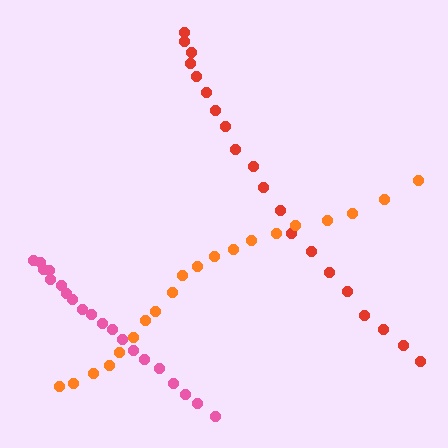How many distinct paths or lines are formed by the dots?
There are 3 distinct paths.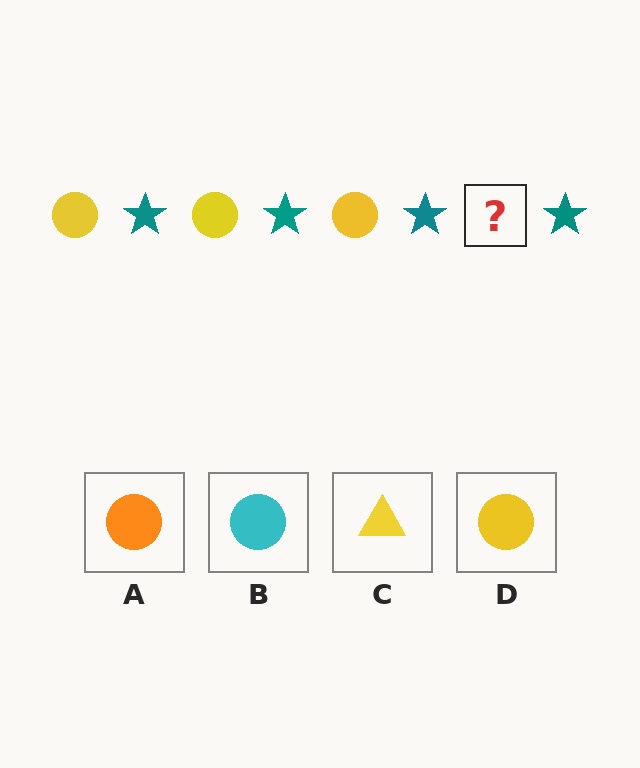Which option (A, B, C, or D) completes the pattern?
D.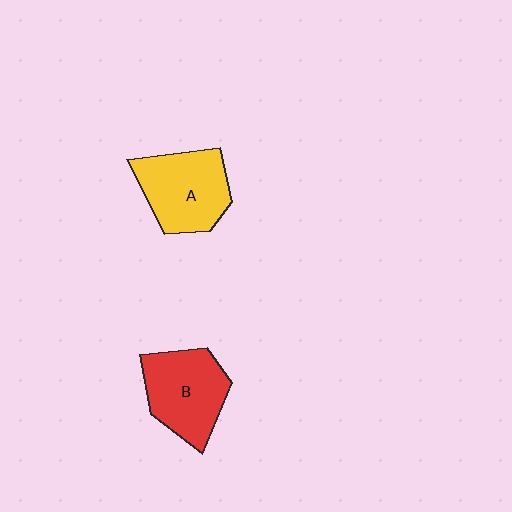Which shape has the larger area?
Shape A (yellow).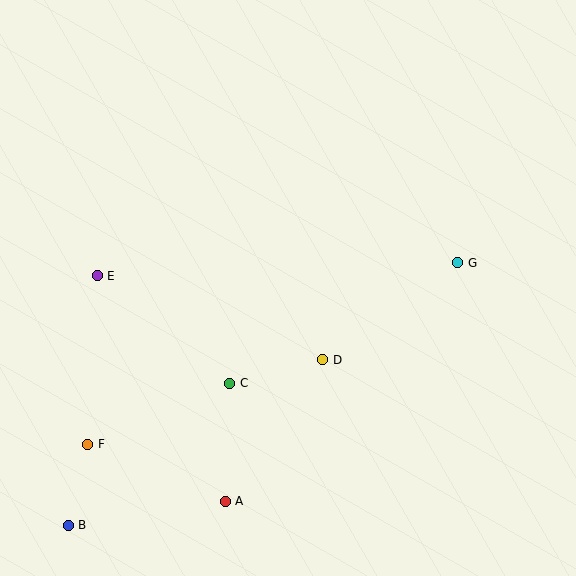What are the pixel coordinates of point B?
Point B is at (68, 525).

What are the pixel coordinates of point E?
Point E is at (97, 276).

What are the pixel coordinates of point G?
Point G is at (458, 263).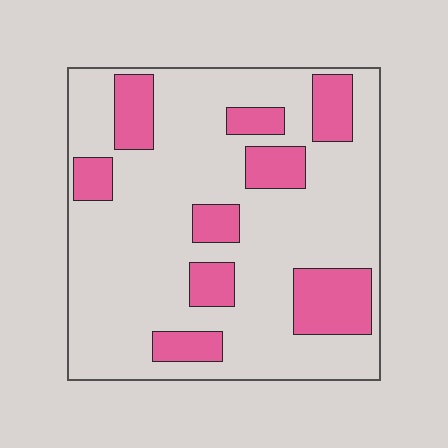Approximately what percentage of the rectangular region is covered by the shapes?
Approximately 25%.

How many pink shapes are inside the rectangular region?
9.